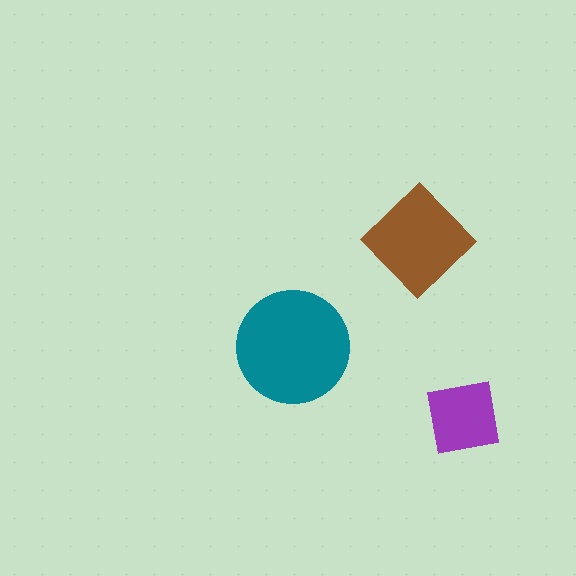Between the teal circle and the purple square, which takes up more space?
The teal circle.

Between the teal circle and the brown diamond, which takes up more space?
The teal circle.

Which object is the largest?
The teal circle.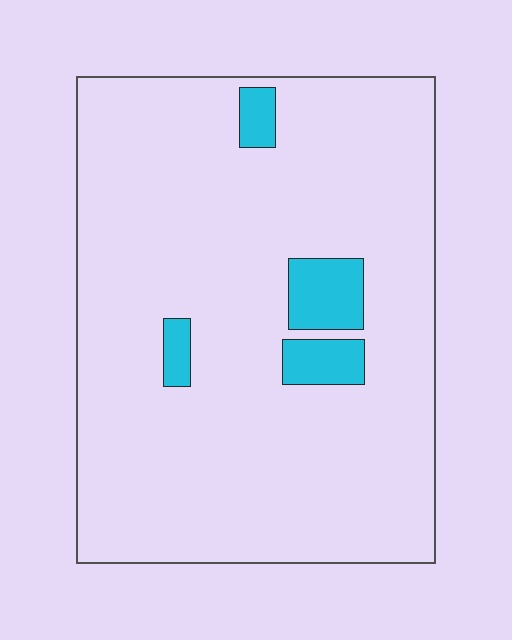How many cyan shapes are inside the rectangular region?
4.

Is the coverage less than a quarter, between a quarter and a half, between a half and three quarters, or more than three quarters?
Less than a quarter.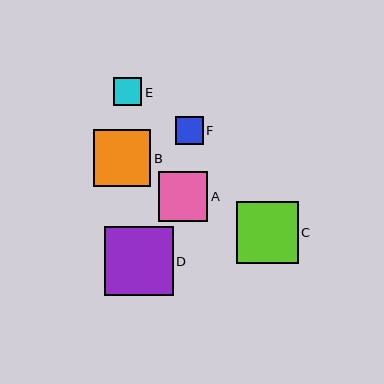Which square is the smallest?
Square F is the smallest with a size of approximately 28 pixels.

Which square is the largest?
Square D is the largest with a size of approximately 69 pixels.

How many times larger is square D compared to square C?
Square D is approximately 1.1 times the size of square C.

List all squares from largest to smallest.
From largest to smallest: D, C, B, A, E, F.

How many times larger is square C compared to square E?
Square C is approximately 2.2 times the size of square E.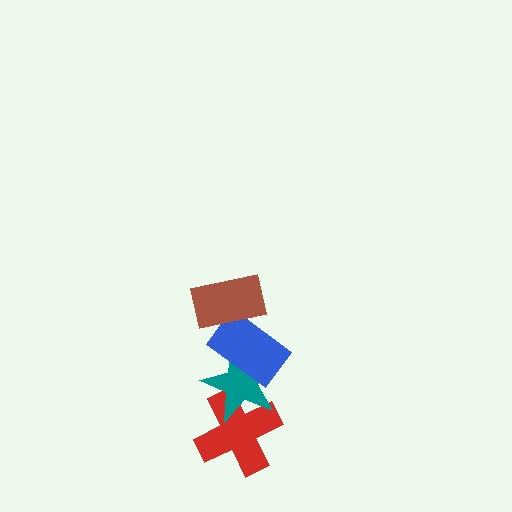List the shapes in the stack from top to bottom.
From top to bottom: the brown rectangle, the blue rectangle, the teal star, the red cross.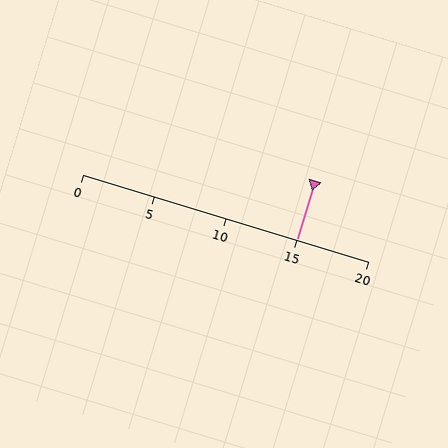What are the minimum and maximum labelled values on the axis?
The axis runs from 0 to 20.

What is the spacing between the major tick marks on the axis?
The major ticks are spaced 5 apart.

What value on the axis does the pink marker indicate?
The marker indicates approximately 15.